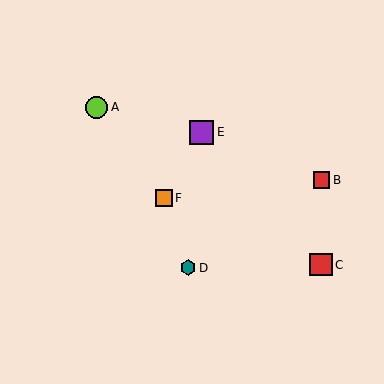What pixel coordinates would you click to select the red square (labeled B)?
Click at (321, 180) to select the red square B.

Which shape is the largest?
The purple square (labeled E) is the largest.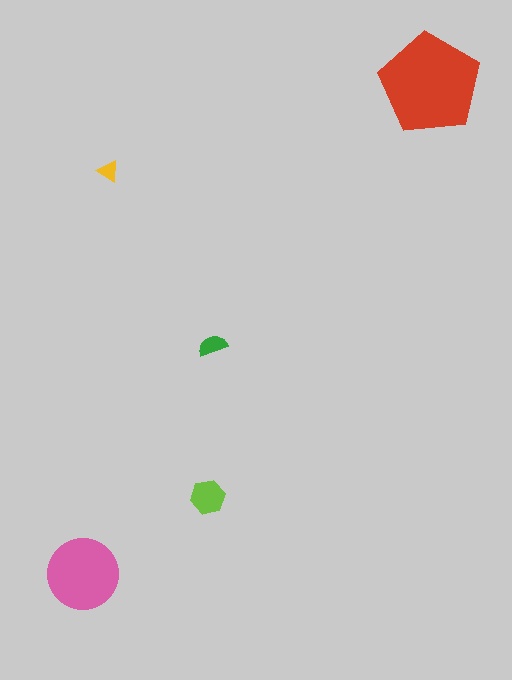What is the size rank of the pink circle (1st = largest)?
2nd.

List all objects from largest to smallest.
The red pentagon, the pink circle, the lime hexagon, the green semicircle, the yellow triangle.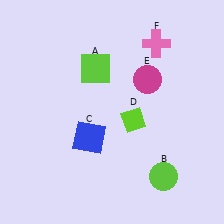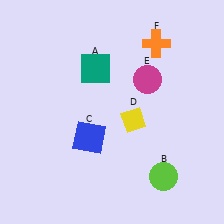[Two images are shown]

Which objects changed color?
A changed from lime to teal. D changed from lime to yellow. F changed from pink to orange.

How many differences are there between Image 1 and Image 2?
There are 3 differences between the two images.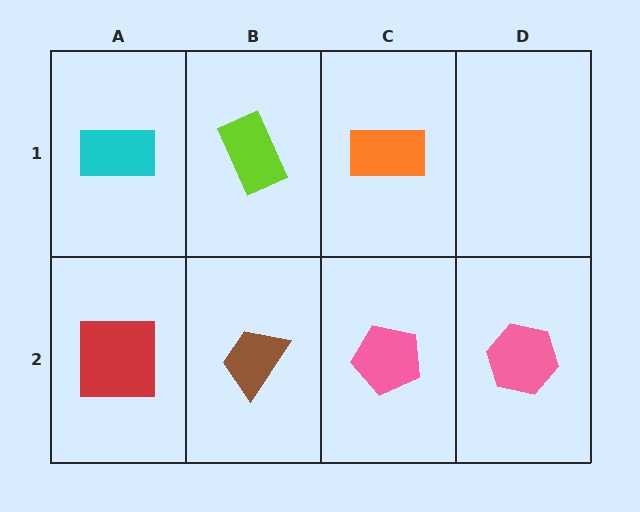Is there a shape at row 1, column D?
No, that cell is empty.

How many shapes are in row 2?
4 shapes.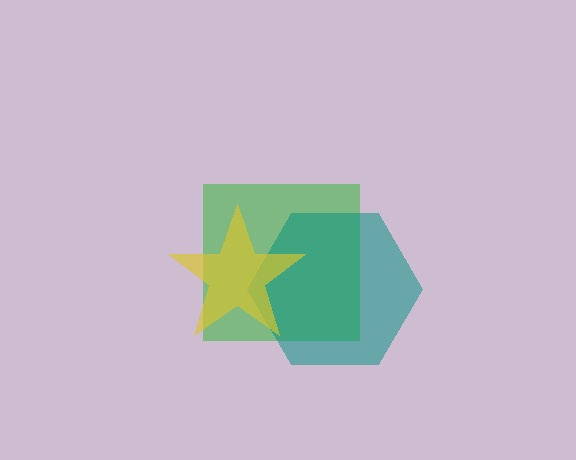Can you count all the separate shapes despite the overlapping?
Yes, there are 3 separate shapes.